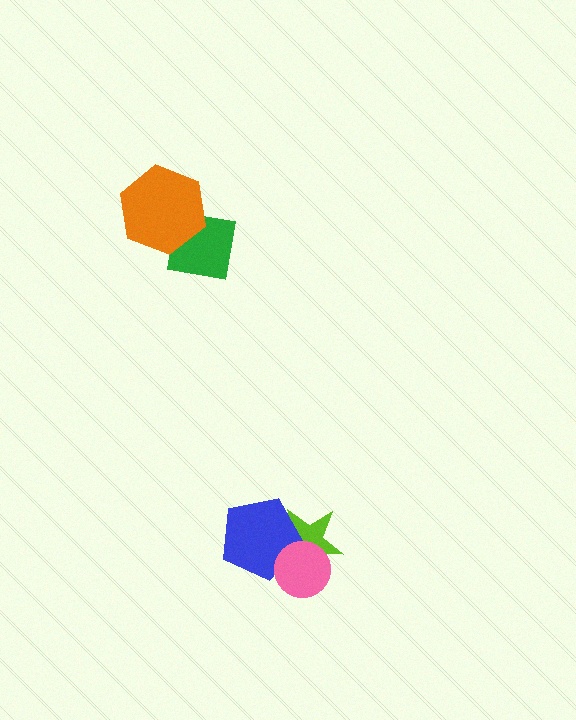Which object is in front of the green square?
The orange hexagon is in front of the green square.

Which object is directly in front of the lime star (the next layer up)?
The blue pentagon is directly in front of the lime star.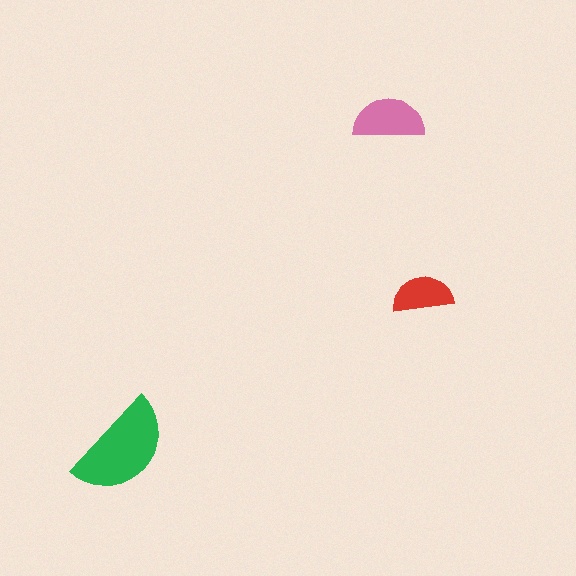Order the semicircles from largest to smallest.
the green one, the pink one, the red one.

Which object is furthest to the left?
The green semicircle is leftmost.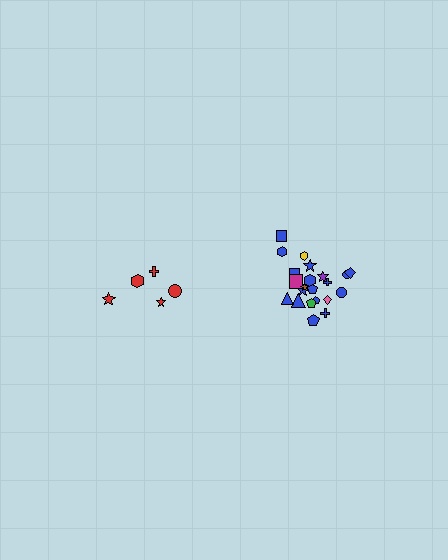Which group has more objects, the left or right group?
The right group.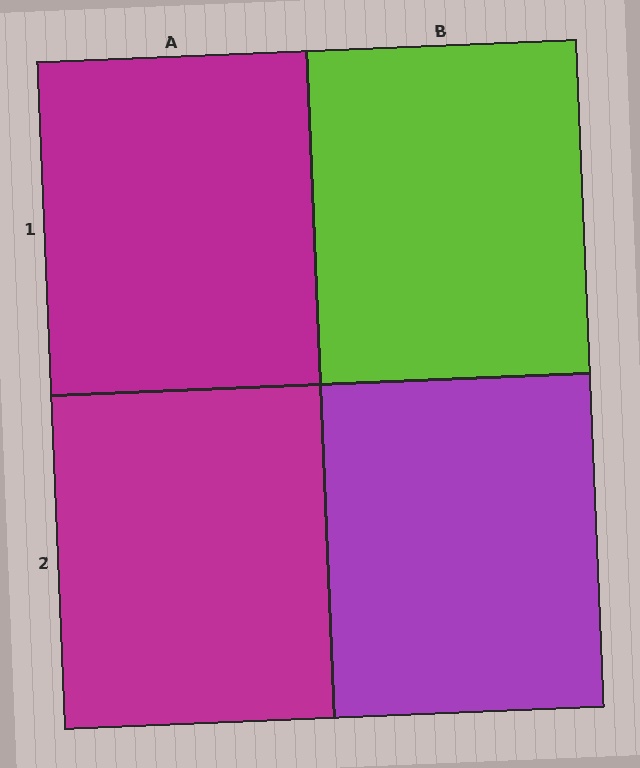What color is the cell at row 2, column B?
Purple.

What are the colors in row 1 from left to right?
Magenta, lime.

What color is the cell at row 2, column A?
Magenta.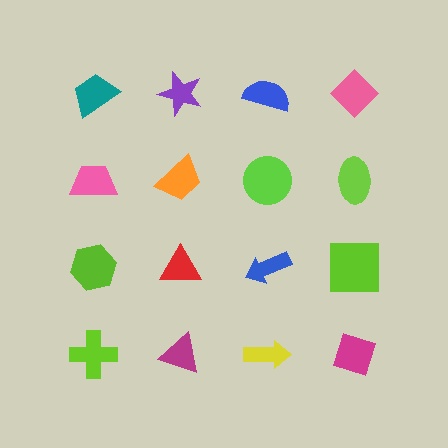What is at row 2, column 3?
A lime circle.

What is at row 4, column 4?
A magenta diamond.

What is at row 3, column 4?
A lime square.